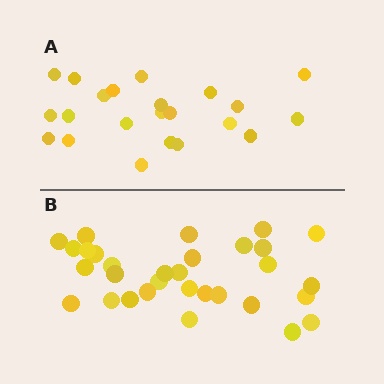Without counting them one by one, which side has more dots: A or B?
Region B (the bottom region) has more dots.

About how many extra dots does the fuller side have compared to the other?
Region B has roughly 8 or so more dots than region A.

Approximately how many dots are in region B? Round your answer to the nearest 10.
About 30 dots. (The exact count is 31, which rounds to 30.)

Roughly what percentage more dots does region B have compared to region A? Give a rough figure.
About 40% more.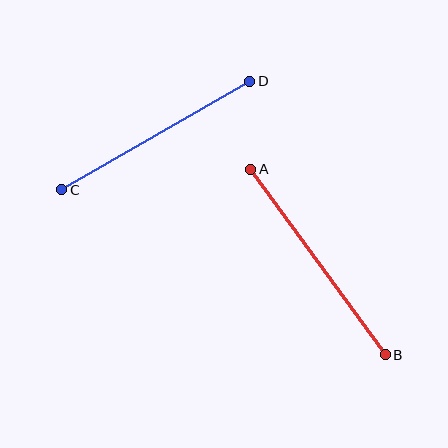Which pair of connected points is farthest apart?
Points A and B are farthest apart.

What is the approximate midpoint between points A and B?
The midpoint is at approximately (318, 262) pixels.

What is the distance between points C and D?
The distance is approximately 217 pixels.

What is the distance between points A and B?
The distance is approximately 229 pixels.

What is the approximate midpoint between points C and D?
The midpoint is at approximately (156, 135) pixels.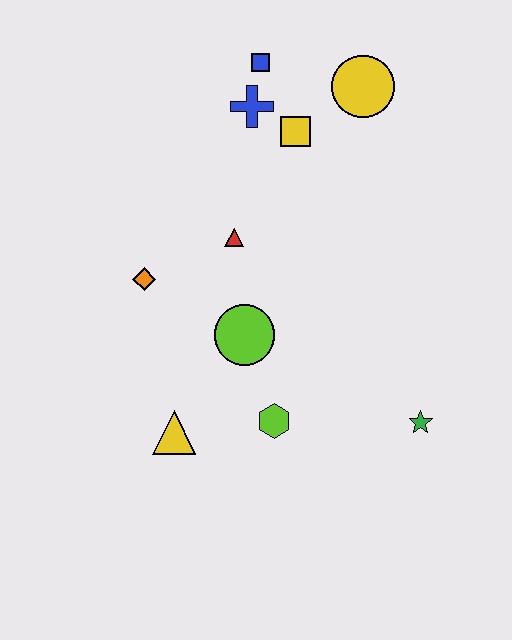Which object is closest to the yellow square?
The blue cross is closest to the yellow square.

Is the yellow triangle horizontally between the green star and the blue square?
No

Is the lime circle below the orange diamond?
Yes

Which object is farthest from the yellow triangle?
The yellow circle is farthest from the yellow triangle.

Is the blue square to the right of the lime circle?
Yes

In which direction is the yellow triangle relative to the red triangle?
The yellow triangle is below the red triangle.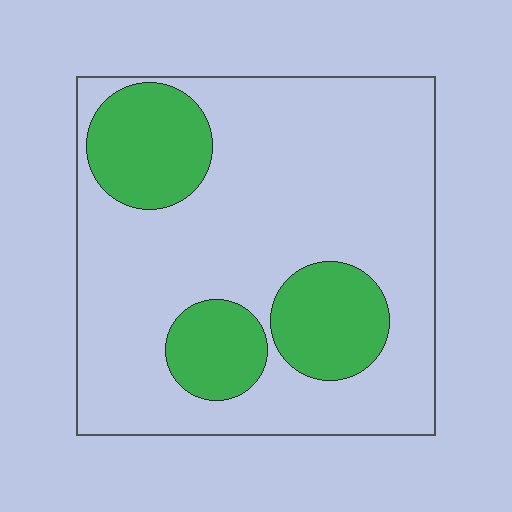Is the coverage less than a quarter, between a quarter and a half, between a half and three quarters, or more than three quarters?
Less than a quarter.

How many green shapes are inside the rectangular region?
3.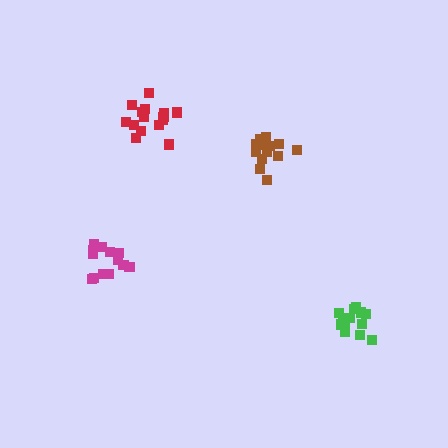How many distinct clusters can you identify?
There are 4 distinct clusters.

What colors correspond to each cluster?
The clusters are colored: brown, green, magenta, red.